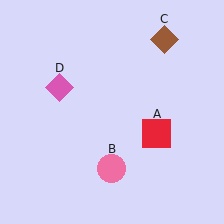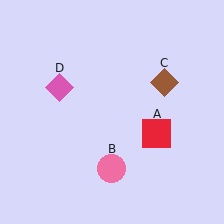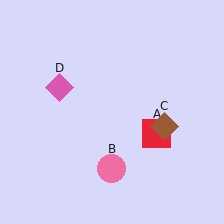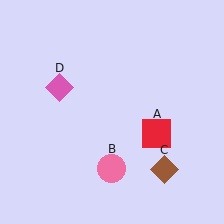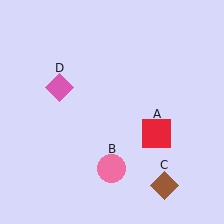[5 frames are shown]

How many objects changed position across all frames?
1 object changed position: brown diamond (object C).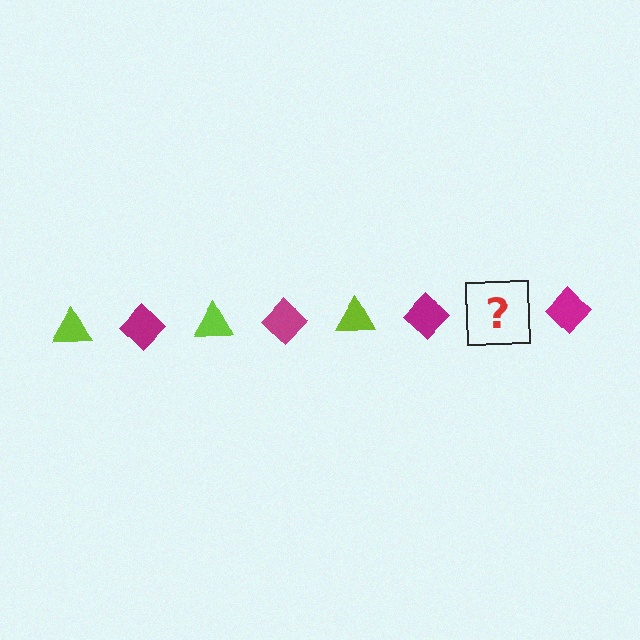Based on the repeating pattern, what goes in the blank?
The blank should be a lime triangle.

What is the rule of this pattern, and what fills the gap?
The rule is that the pattern alternates between lime triangle and magenta diamond. The gap should be filled with a lime triangle.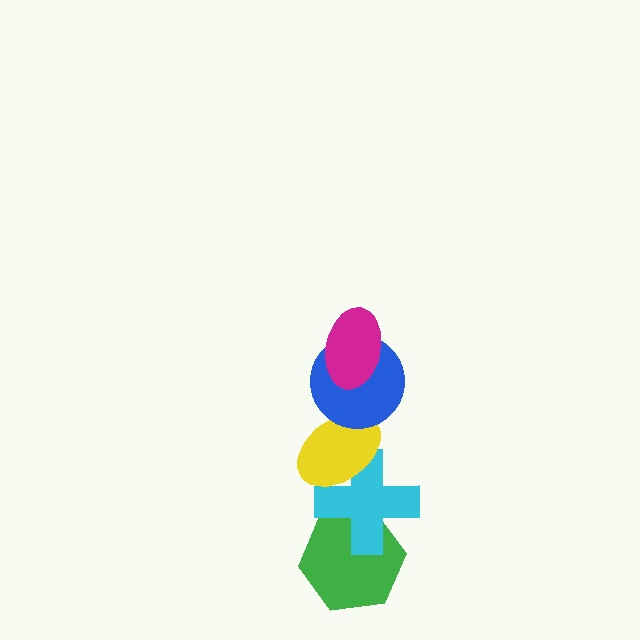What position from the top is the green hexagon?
The green hexagon is 5th from the top.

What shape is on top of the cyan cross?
The yellow ellipse is on top of the cyan cross.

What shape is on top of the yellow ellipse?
The blue circle is on top of the yellow ellipse.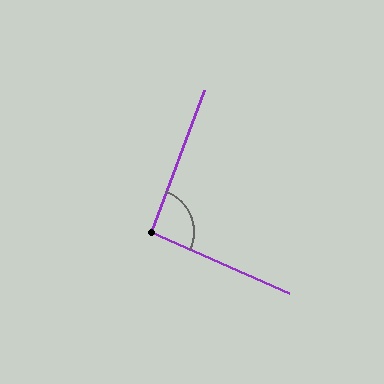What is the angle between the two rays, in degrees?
Approximately 94 degrees.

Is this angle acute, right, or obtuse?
It is approximately a right angle.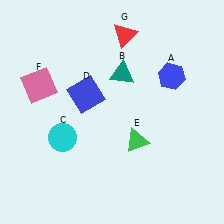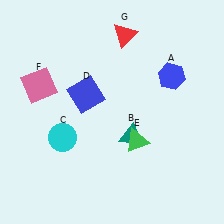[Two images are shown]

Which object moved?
The teal triangle (B) moved down.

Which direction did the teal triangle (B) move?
The teal triangle (B) moved down.